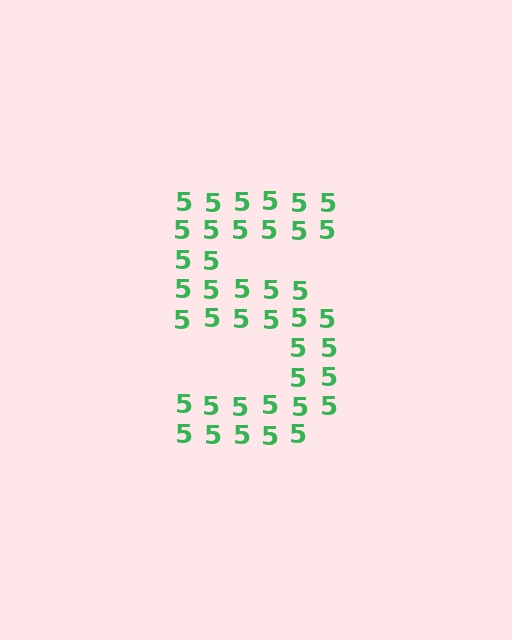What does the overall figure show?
The overall figure shows the digit 5.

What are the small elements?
The small elements are digit 5's.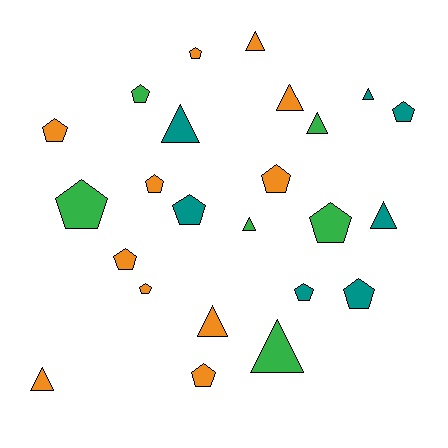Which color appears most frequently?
Orange, with 11 objects.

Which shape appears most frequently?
Pentagon, with 14 objects.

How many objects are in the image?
There are 24 objects.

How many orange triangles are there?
There are 4 orange triangles.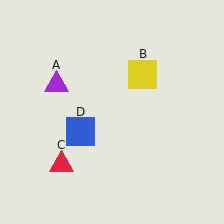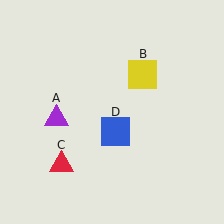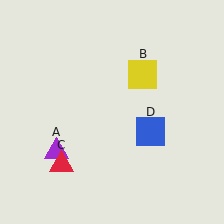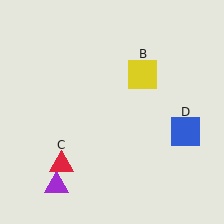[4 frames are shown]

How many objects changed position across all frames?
2 objects changed position: purple triangle (object A), blue square (object D).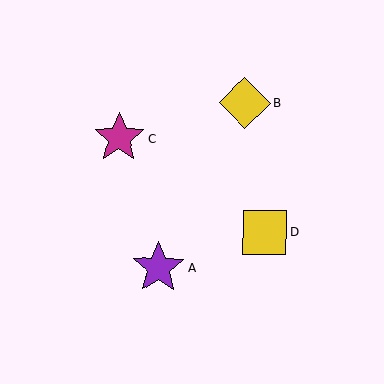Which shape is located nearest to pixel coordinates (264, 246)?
The yellow square (labeled D) at (265, 232) is nearest to that location.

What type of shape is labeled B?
Shape B is a yellow diamond.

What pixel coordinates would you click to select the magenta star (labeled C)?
Click at (119, 138) to select the magenta star C.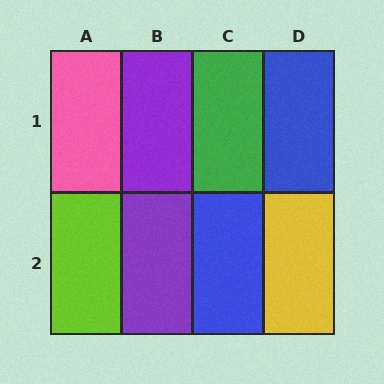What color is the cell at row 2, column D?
Yellow.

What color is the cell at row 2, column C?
Blue.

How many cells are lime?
1 cell is lime.